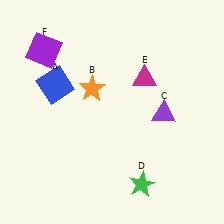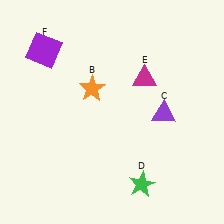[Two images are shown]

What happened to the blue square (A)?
The blue square (A) was removed in Image 2. It was in the top-left area of Image 1.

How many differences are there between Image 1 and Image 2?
There is 1 difference between the two images.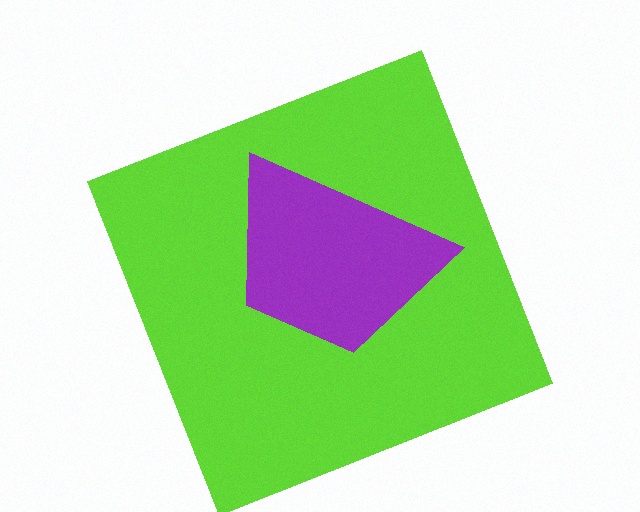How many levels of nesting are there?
2.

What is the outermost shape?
The lime square.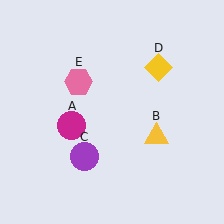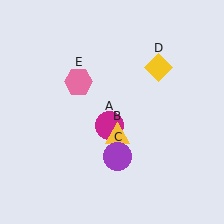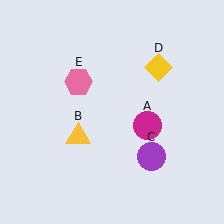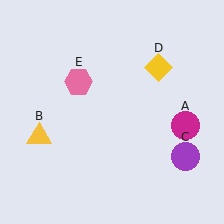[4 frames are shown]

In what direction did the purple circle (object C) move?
The purple circle (object C) moved right.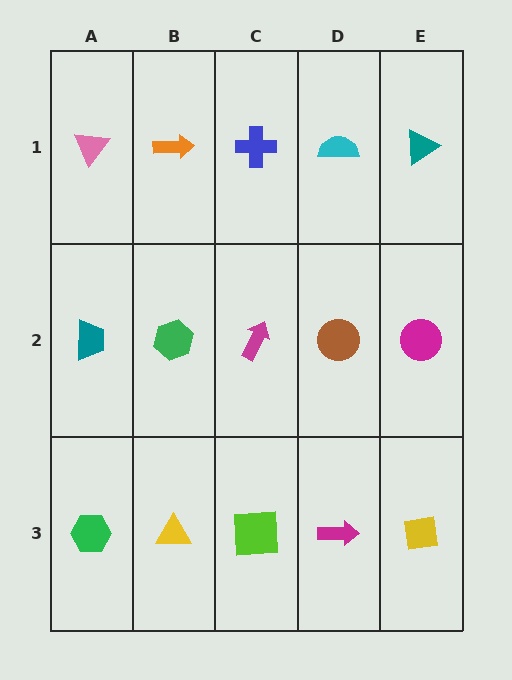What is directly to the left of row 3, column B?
A green hexagon.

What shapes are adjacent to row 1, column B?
A green hexagon (row 2, column B), a pink triangle (row 1, column A), a blue cross (row 1, column C).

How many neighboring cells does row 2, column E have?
3.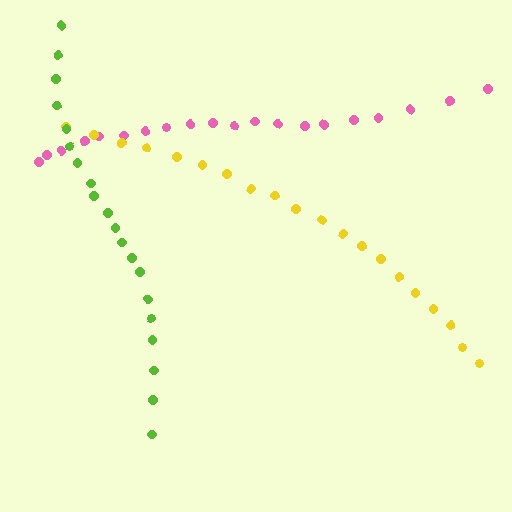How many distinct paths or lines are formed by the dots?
There are 3 distinct paths.